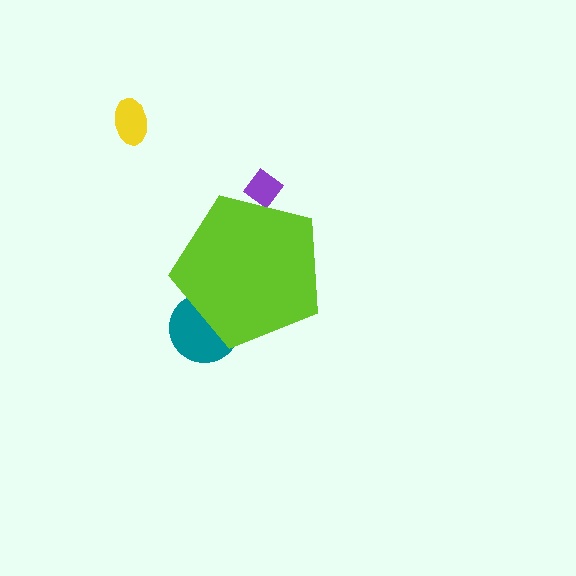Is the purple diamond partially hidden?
Yes, the purple diamond is partially hidden behind the lime pentagon.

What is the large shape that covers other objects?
A lime pentagon.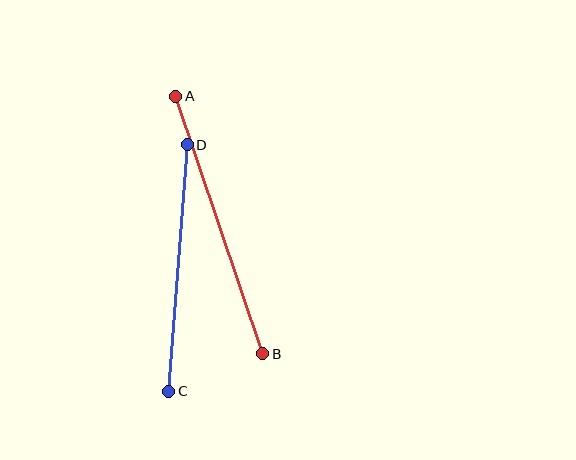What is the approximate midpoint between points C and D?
The midpoint is at approximately (178, 268) pixels.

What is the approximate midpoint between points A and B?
The midpoint is at approximately (219, 225) pixels.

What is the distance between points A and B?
The distance is approximately 272 pixels.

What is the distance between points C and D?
The distance is approximately 248 pixels.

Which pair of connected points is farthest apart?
Points A and B are farthest apart.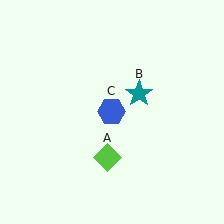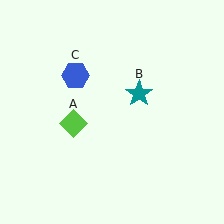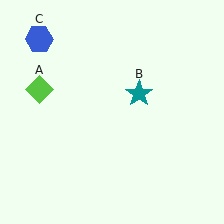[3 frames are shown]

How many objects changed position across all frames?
2 objects changed position: lime diamond (object A), blue hexagon (object C).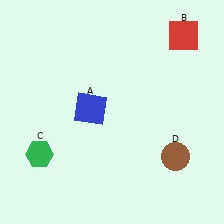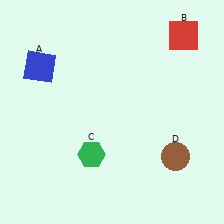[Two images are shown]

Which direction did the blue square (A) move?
The blue square (A) moved left.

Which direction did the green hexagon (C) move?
The green hexagon (C) moved right.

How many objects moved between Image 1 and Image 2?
2 objects moved between the two images.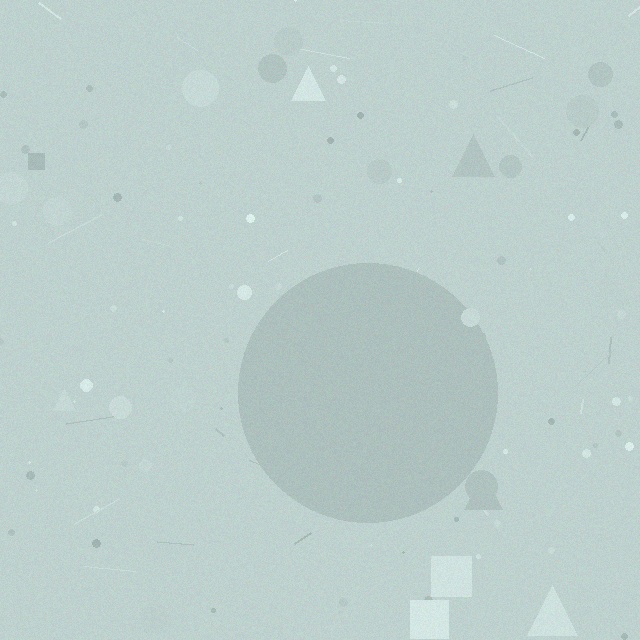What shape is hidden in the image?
A circle is hidden in the image.